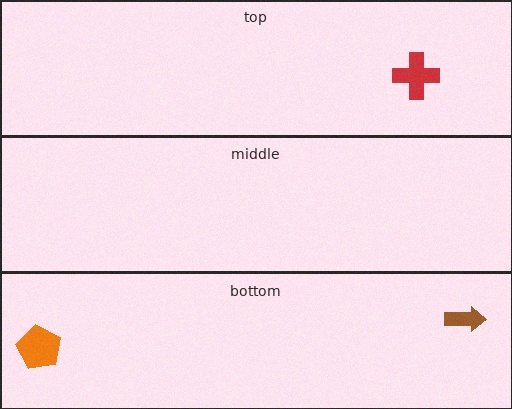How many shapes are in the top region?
1.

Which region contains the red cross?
The top region.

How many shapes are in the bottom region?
2.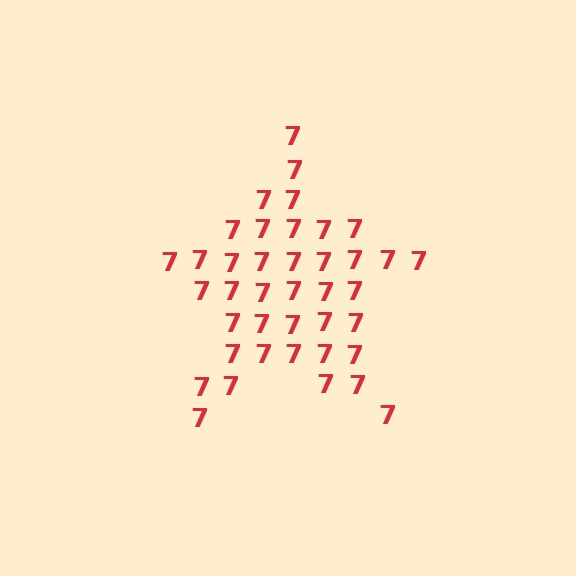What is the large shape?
The large shape is a star.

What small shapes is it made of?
It is made of small digit 7's.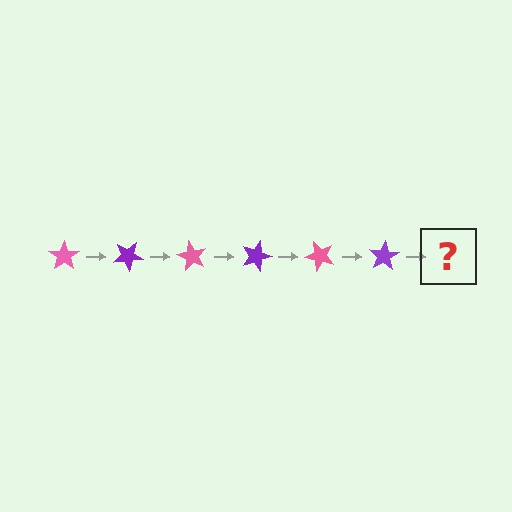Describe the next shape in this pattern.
It should be a pink star, rotated 180 degrees from the start.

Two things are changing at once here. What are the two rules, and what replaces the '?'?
The two rules are that it rotates 30 degrees each step and the color cycles through pink and purple. The '?' should be a pink star, rotated 180 degrees from the start.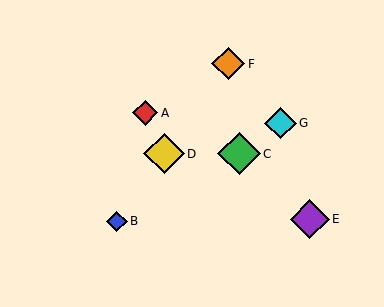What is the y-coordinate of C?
Object C is at y≈154.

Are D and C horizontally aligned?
Yes, both are at y≈154.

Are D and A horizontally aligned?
No, D is at y≈154 and A is at y≈113.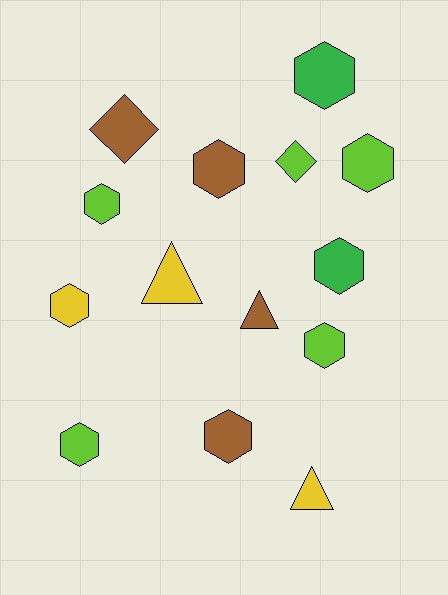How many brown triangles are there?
There is 1 brown triangle.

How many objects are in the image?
There are 14 objects.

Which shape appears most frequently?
Hexagon, with 9 objects.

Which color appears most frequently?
Lime, with 5 objects.